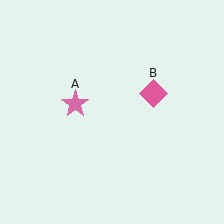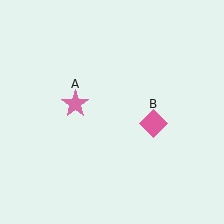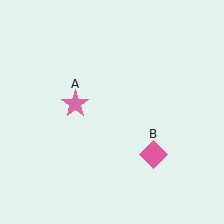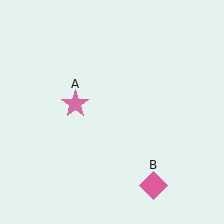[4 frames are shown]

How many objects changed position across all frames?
1 object changed position: pink diamond (object B).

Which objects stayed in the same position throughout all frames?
Pink star (object A) remained stationary.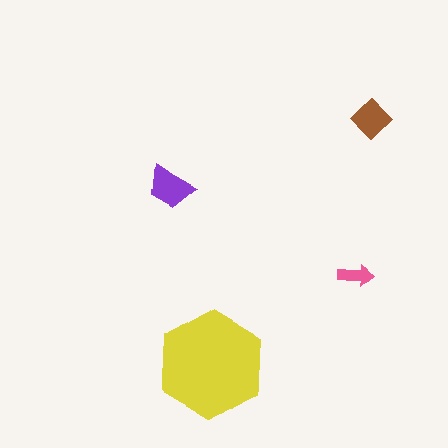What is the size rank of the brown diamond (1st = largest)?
3rd.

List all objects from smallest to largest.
The pink arrow, the brown diamond, the purple trapezoid, the yellow hexagon.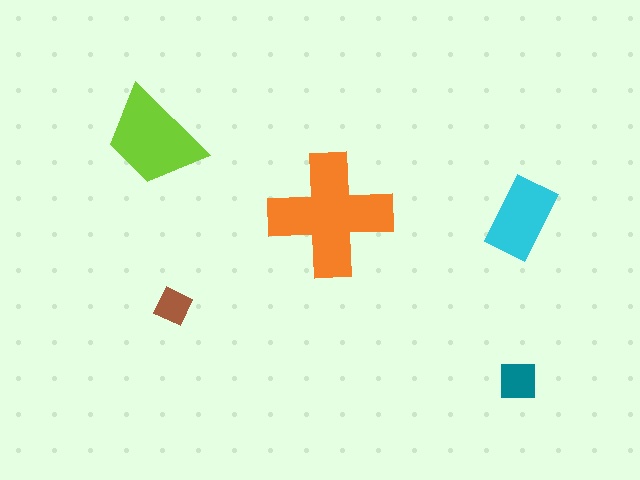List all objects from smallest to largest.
The brown diamond, the teal square, the cyan rectangle, the lime trapezoid, the orange cross.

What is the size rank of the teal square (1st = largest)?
4th.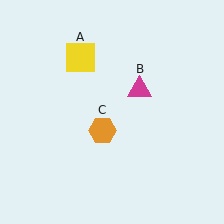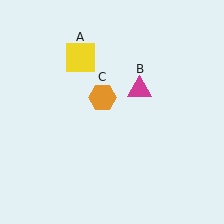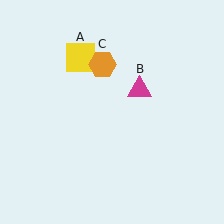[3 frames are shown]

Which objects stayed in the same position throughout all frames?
Yellow square (object A) and magenta triangle (object B) remained stationary.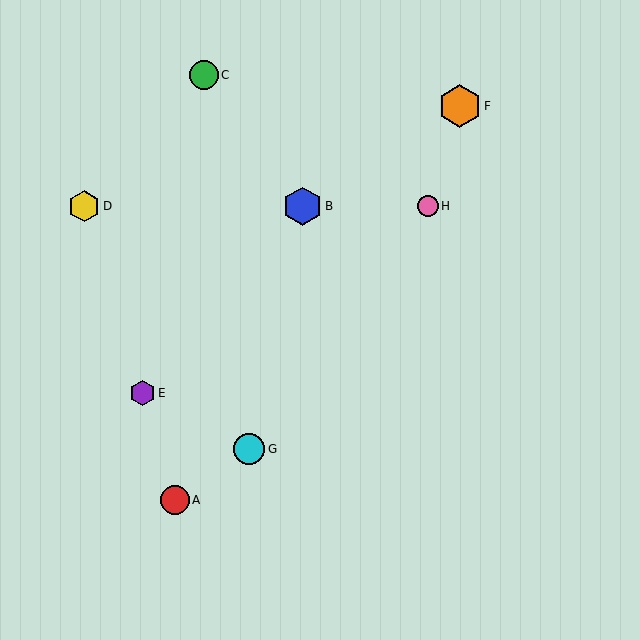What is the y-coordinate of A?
Object A is at y≈500.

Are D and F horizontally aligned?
No, D is at y≈206 and F is at y≈106.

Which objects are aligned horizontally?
Objects B, D, H are aligned horizontally.